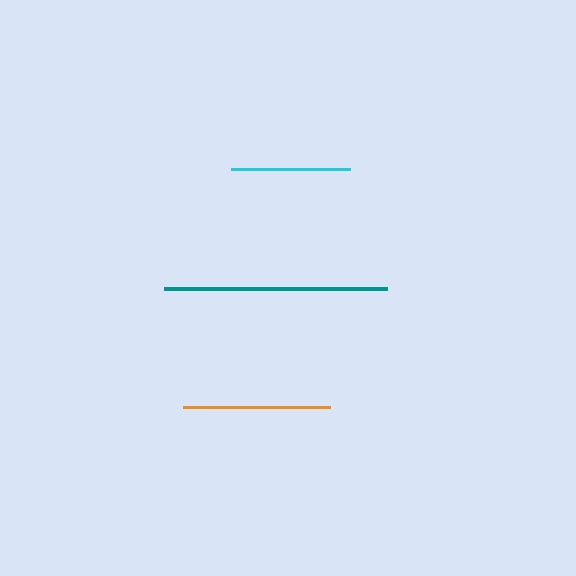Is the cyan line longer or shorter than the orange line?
The orange line is longer than the cyan line.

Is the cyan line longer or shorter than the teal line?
The teal line is longer than the cyan line.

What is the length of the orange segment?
The orange segment is approximately 147 pixels long.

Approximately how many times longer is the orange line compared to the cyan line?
The orange line is approximately 1.2 times the length of the cyan line.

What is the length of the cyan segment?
The cyan segment is approximately 120 pixels long.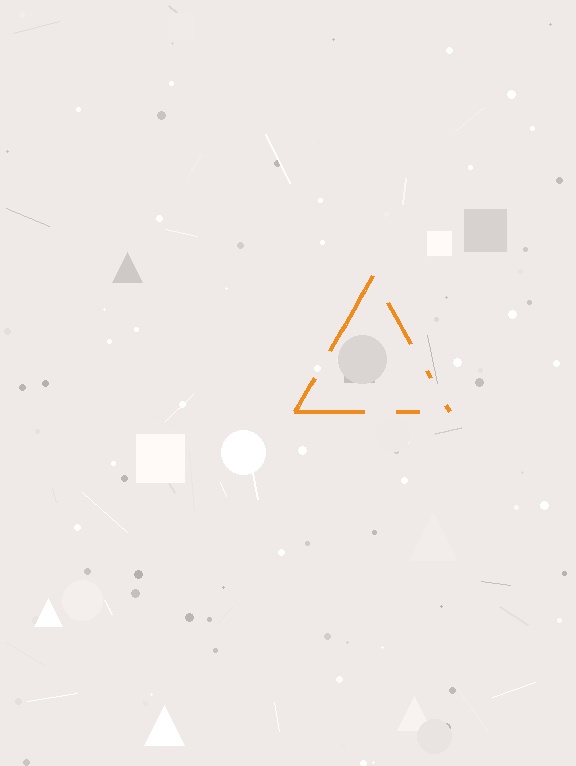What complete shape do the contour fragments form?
The contour fragments form a triangle.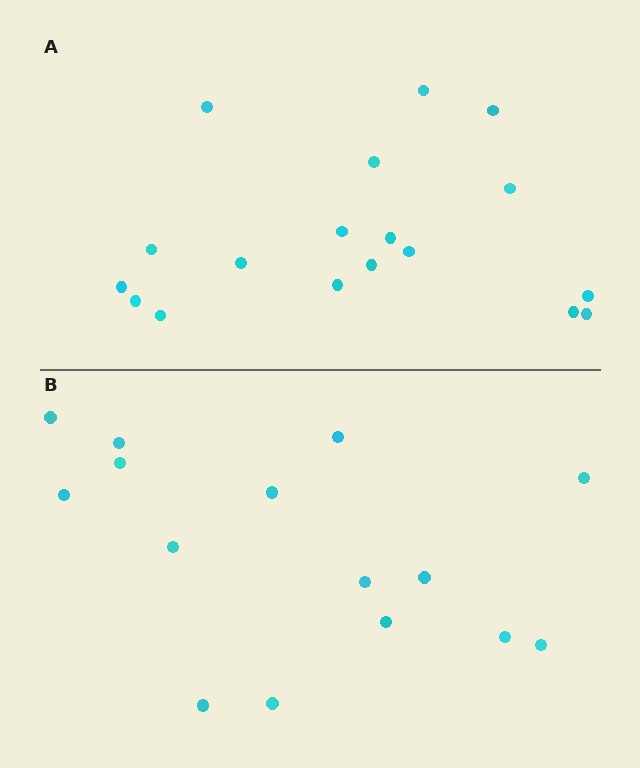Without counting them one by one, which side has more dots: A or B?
Region A (the top region) has more dots.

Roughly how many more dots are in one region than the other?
Region A has just a few more — roughly 2 or 3 more dots than region B.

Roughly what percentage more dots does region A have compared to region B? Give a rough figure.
About 20% more.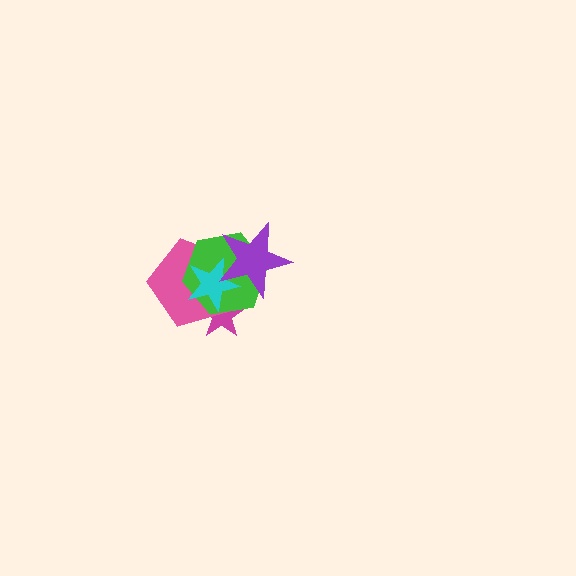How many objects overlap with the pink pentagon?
4 objects overlap with the pink pentagon.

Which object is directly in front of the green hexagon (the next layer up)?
The cyan star is directly in front of the green hexagon.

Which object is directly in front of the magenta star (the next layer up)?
The pink pentagon is directly in front of the magenta star.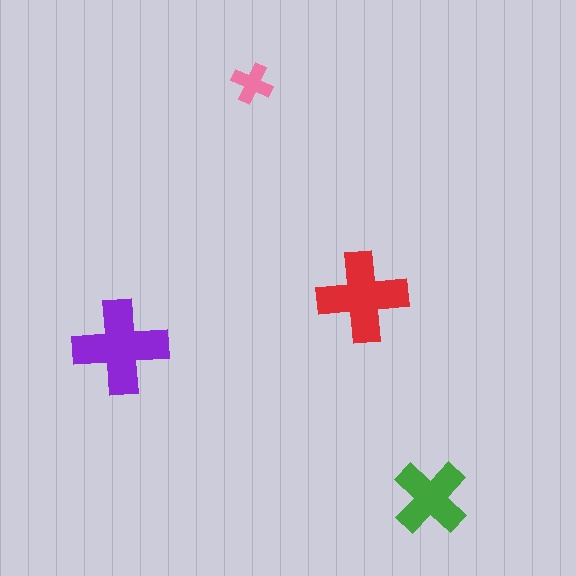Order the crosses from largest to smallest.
the purple one, the red one, the green one, the pink one.